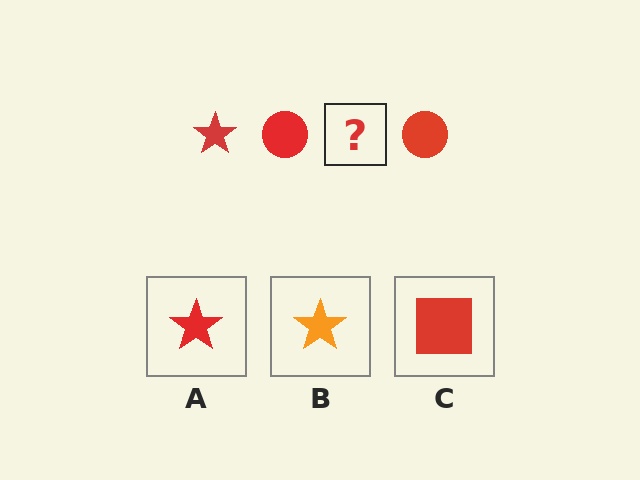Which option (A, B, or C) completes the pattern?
A.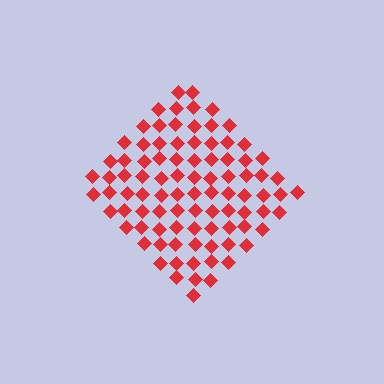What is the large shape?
The large shape is a diamond.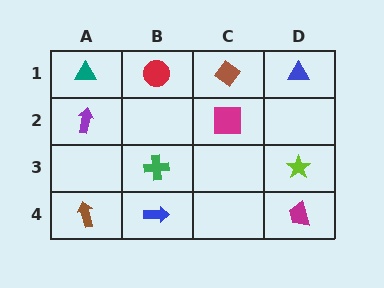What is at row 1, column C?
A brown diamond.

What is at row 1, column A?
A teal triangle.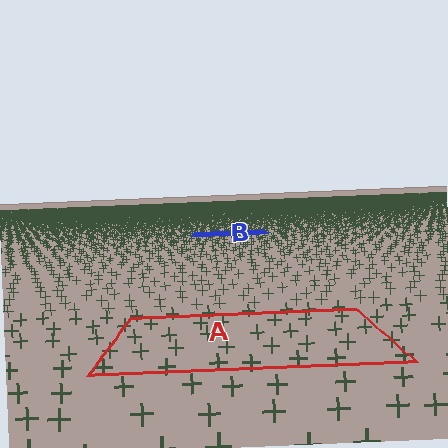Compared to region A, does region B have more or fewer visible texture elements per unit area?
Region B has more texture elements per unit area — they are packed more densely because it is farther away.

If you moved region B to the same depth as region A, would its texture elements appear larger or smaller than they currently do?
They would appear larger. At a closer depth, the same texture elements are projected at a bigger on-screen size.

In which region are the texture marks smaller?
The texture marks are smaller in region B, because it is farther away.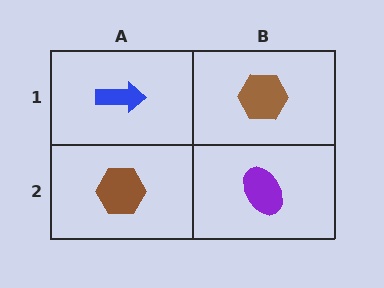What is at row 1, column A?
A blue arrow.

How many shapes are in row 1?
2 shapes.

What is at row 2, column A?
A brown hexagon.